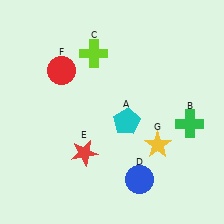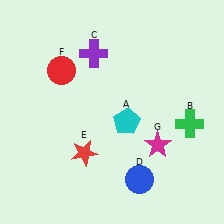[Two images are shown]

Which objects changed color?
C changed from lime to purple. G changed from yellow to magenta.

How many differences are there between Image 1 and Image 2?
There are 2 differences between the two images.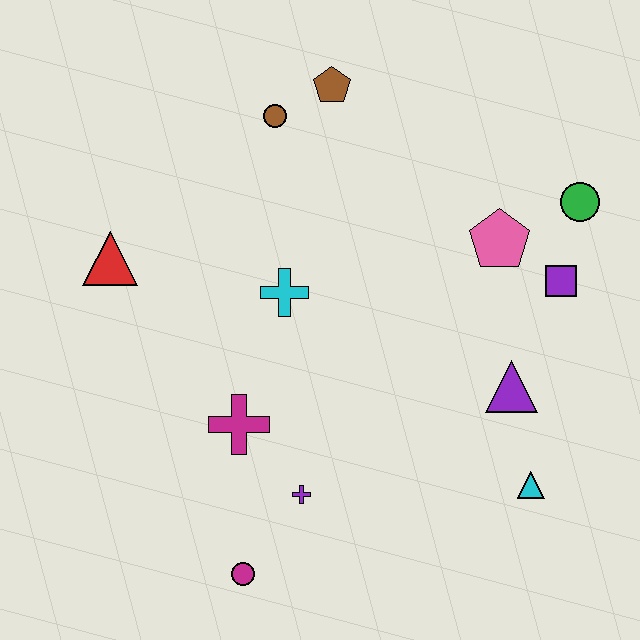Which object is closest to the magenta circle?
The purple cross is closest to the magenta circle.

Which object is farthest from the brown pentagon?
The magenta circle is farthest from the brown pentagon.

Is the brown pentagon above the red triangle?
Yes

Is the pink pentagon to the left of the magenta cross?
No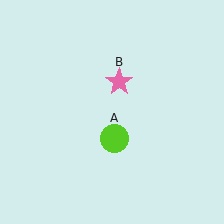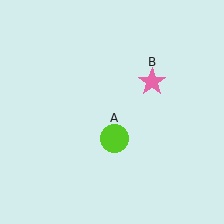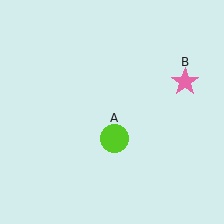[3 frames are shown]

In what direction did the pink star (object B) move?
The pink star (object B) moved right.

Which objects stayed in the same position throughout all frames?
Lime circle (object A) remained stationary.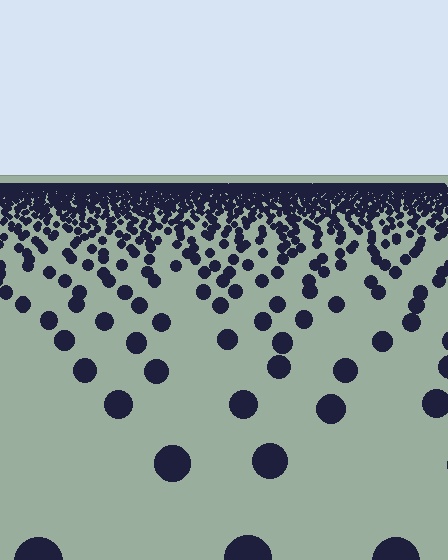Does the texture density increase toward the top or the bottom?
Density increases toward the top.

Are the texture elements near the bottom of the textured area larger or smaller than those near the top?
Larger. Near the bottom, elements are closer to the viewer and appear at a bigger on-screen size.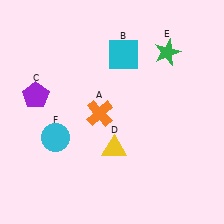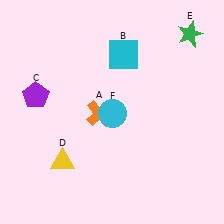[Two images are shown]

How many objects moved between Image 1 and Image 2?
3 objects moved between the two images.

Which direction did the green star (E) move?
The green star (E) moved right.